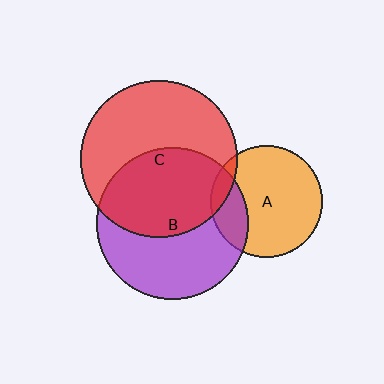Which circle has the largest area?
Circle C (red).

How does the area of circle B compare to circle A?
Approximately 1.8 times.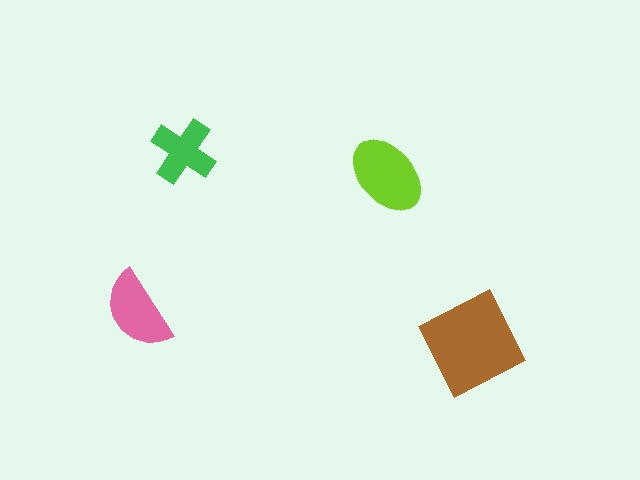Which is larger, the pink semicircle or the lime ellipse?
The lime ellipse.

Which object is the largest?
The brown diamond.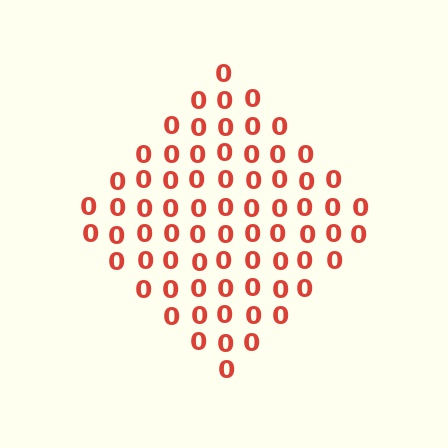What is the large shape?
The large shape is a diamond.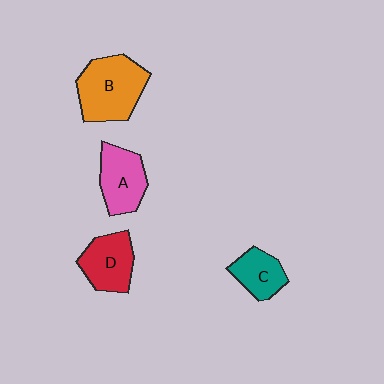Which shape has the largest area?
Shape B (orange).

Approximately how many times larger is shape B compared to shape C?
Approximately 1.9 times.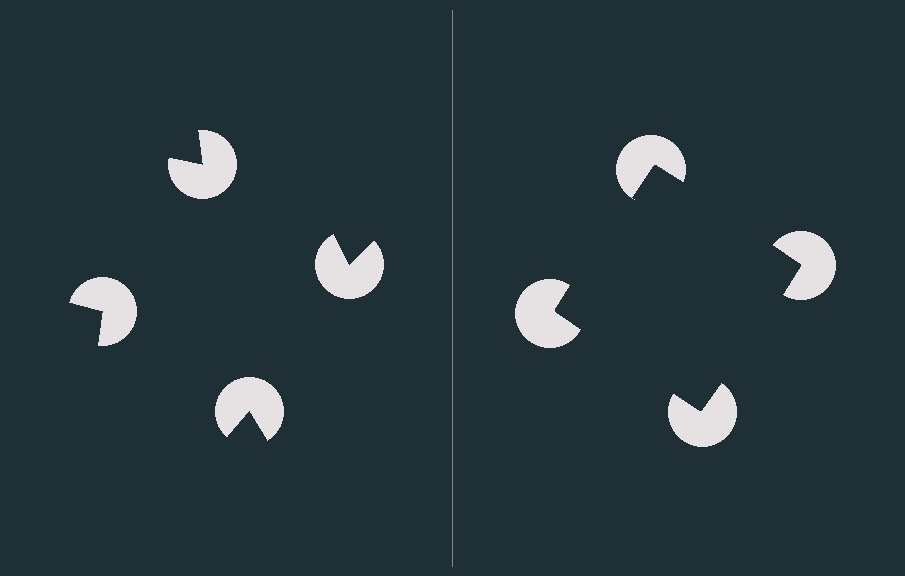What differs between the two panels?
The pac-man discs are positioned identically on both sides; only the wedge orientations differ. On the right they align to a square; on the left they are misaligned.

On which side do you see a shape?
An illusory square appears on the right side. On the left side the wedge cuts are rotated, so no coherent shape forms.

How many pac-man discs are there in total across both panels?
8 — 4 on each side.